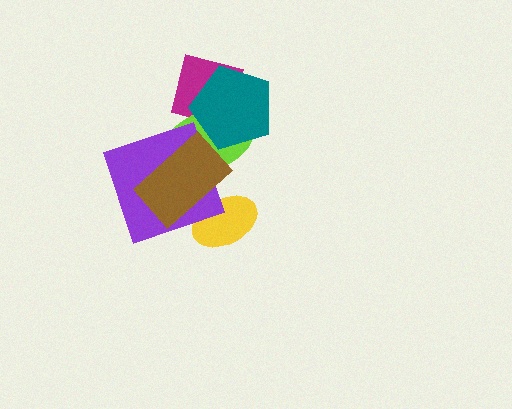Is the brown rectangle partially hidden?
No, no other shape covers it.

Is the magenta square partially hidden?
Yes, it is partially covered by another shape.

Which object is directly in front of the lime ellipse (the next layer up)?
The teal pentagon is directly in front of the lime ellipse.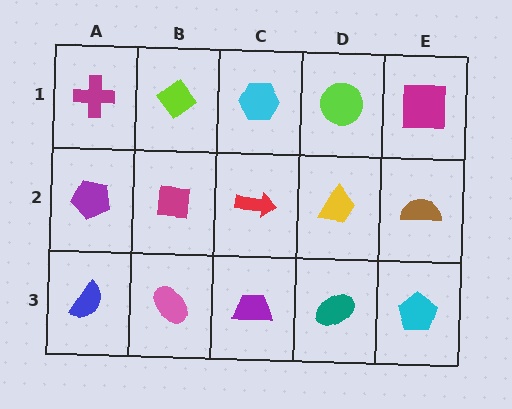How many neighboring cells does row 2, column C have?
4.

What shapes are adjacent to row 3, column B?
A magenta square (row 2, column B), a blue semicircle (row 3, column A), a purple trapezoid (row 3, column C).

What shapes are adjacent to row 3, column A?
A purple pentagon (row 2, column A), a pink ellipse (row 3, column B).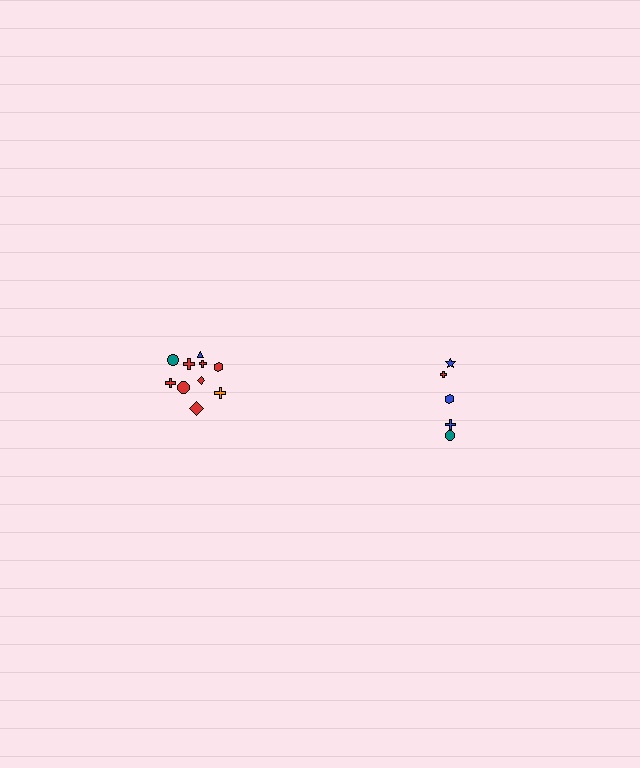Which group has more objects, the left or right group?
The left group.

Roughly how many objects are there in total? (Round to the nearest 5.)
Roughly 15 objects in total.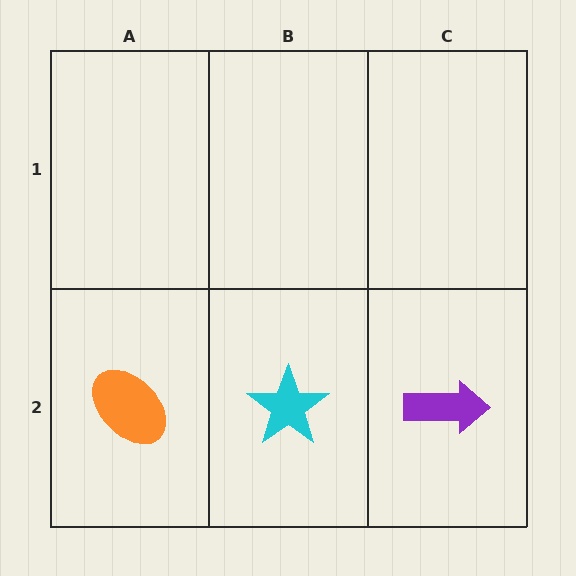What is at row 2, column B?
A cyan star.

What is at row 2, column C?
A purple arrow.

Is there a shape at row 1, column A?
No, that cell is empty.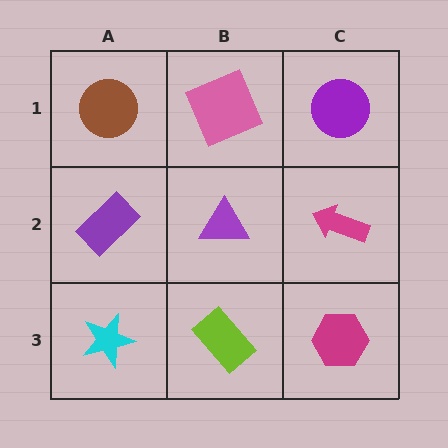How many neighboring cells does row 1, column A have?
2.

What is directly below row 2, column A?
A cyan star.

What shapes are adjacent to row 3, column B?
A purple triangle (row 2, column B), a cyan star (row 3, column A), a magenta hexagon (row 3, column C).